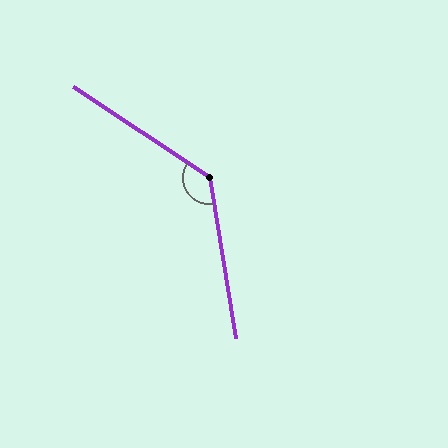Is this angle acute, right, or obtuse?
It is obtuse.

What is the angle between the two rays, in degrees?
Approximately 133 degrees.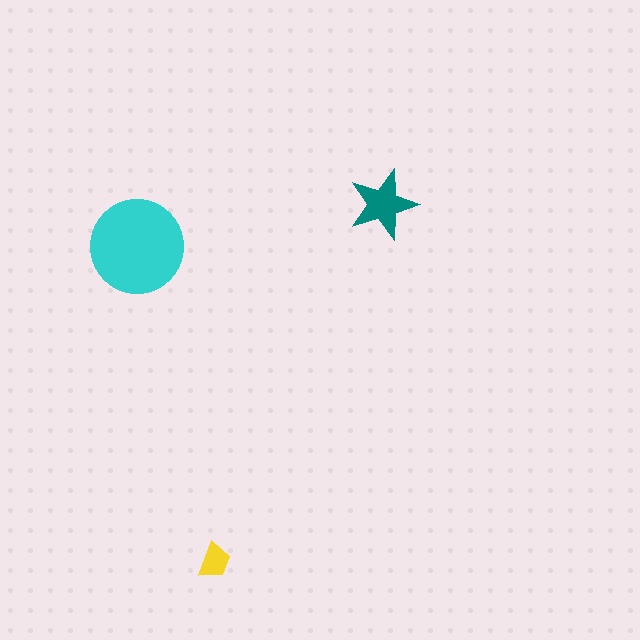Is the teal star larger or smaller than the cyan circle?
Smaller.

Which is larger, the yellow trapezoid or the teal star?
The teal star.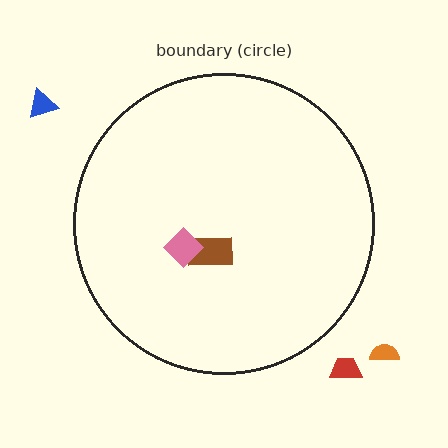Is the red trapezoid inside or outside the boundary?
Outside.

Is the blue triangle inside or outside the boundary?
Outside.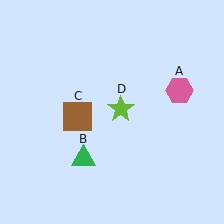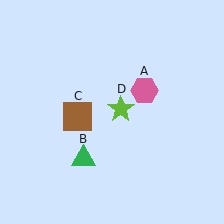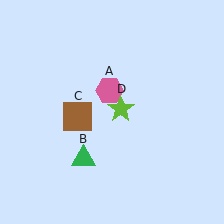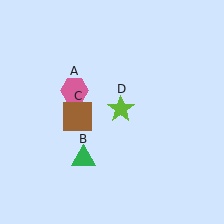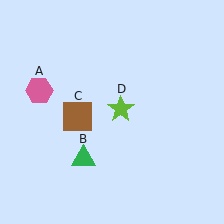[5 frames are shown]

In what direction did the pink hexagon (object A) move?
The pink hexagon (object A) moved left.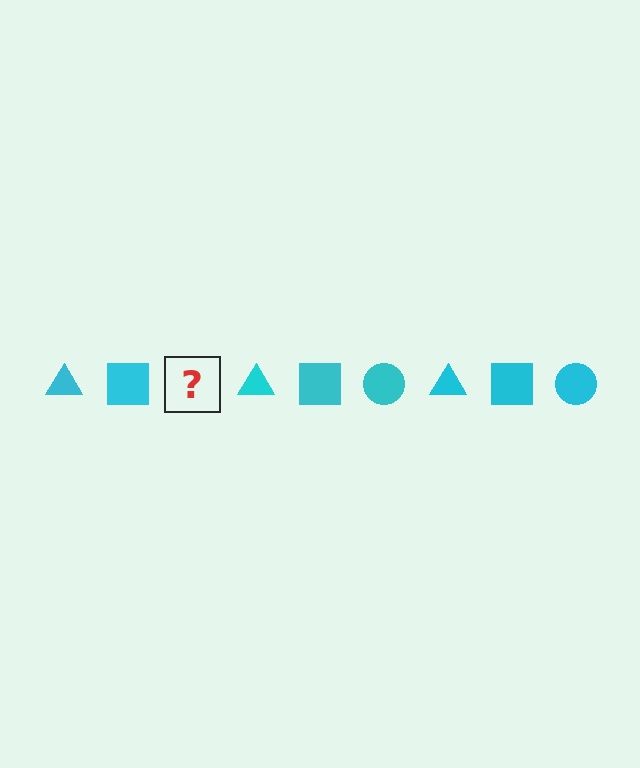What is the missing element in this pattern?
The missing element is a cyan circle.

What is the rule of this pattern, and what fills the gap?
The rule is that the pattern cycles through triangle, square, circle shapes in cyan. The gap should be filled with a cyan circle.